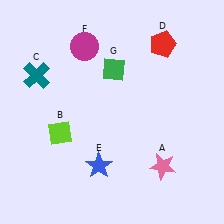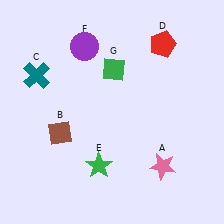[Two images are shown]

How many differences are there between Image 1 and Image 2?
There are 3 differences between the two images.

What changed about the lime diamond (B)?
In Image 1, B is lime. In Image 2, it changed to brown.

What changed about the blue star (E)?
In Image 1, E is blue. In Image 2, it changed to green.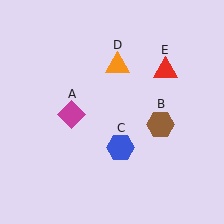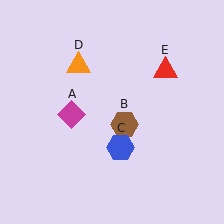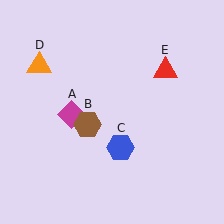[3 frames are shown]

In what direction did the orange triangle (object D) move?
The orange triangle (object D) moved left.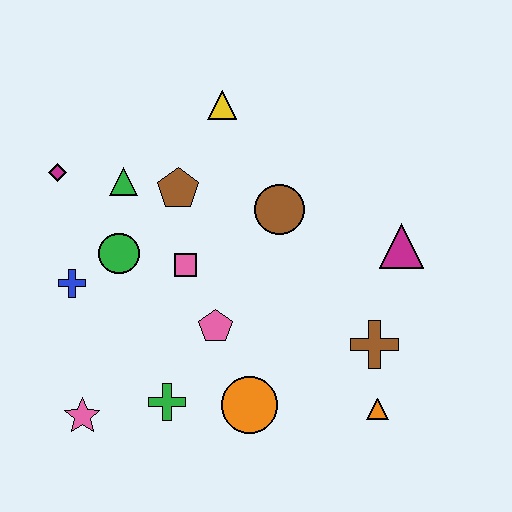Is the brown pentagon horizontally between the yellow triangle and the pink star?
Yes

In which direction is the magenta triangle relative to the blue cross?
The magenta triangle is to the right of the blue cross.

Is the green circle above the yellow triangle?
No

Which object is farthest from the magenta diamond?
The orange triangle is farthest from the magenta diamond.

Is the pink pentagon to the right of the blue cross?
Yes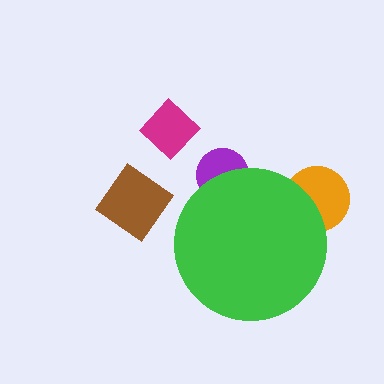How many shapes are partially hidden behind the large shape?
2 shapes are partially hidden.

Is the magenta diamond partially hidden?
No, the magenta diamond is fully visible.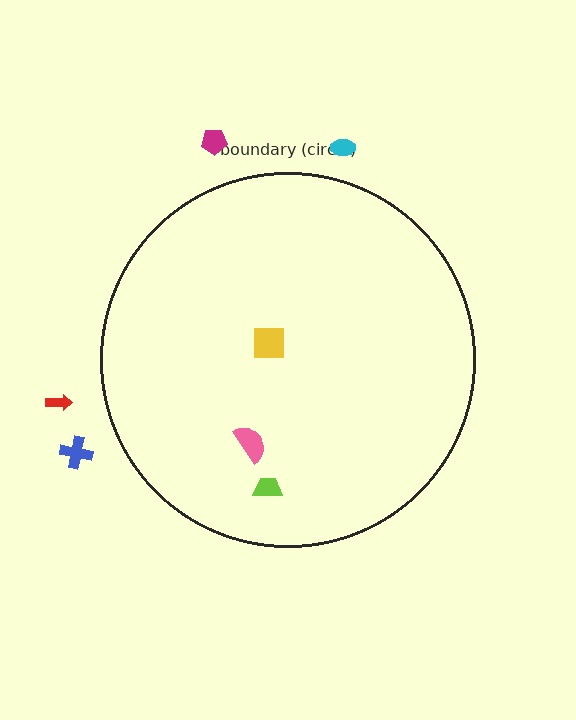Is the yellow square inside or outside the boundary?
Inside.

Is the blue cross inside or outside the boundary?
Outside.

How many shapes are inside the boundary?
3 inside, 4 outside.